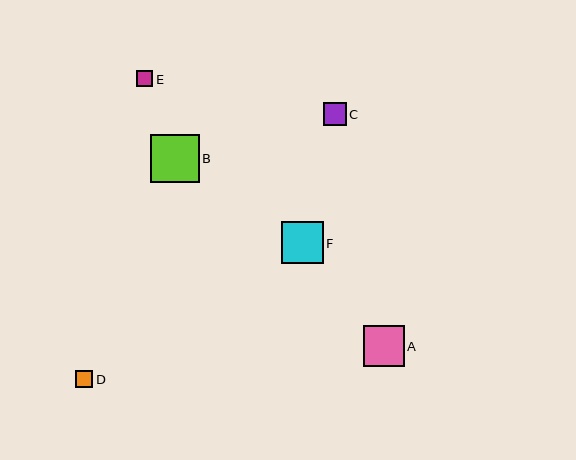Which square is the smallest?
Square E is the smallest with a size of approximately 16 pixels.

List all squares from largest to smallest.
From largest to smallest: B, F, A, C, D, E.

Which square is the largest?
Square B is the largest with a size of approximately 48 pixels.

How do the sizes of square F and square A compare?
Square F and square A are approximately the same size.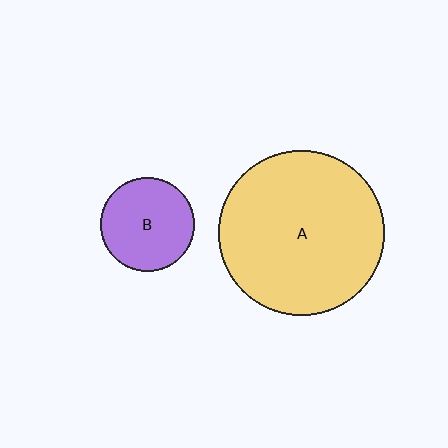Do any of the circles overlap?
No, none of the circles overlap.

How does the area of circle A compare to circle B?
Approximately 3.1 times.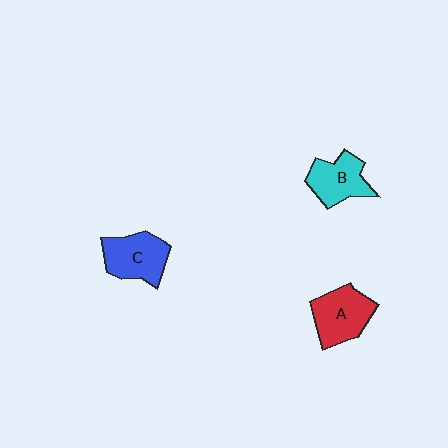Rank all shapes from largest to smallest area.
From largest to smallest: A (red), C (blue), B (cyan).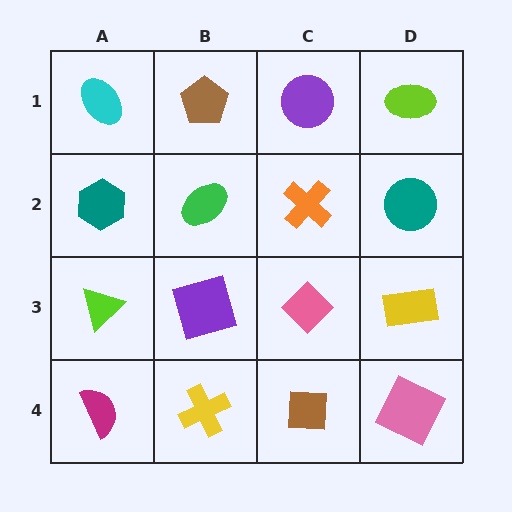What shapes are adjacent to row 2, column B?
A brown pentagon (row 1, column B), a purple square (row 3, column B), a teal hexagon (row 2, column A), an orange cross (row 2, column C).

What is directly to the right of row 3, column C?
A yellow rectangle.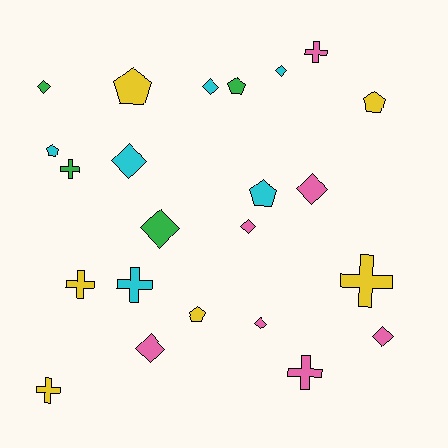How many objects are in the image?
There are 23 objects.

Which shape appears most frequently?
Diamond, with 10 objects.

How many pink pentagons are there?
There are no pink pentagons.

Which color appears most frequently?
Pink, with 7 objects.